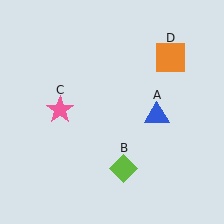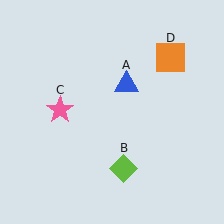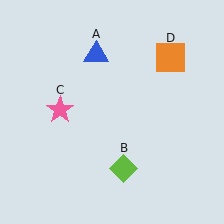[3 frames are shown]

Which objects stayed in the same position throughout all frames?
Lime diamond (object B) and pink star (object C) and orange square (object D) remained stationary.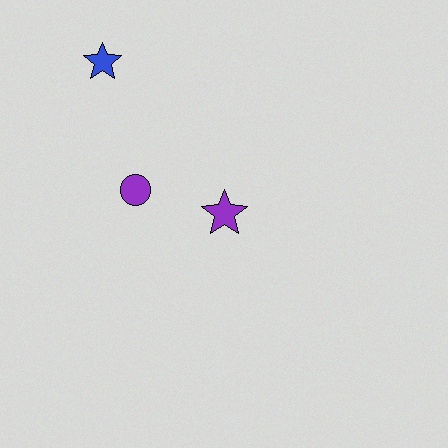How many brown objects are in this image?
There are no brown objects.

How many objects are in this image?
There are 3 objects.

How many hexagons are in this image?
There are no hexagons.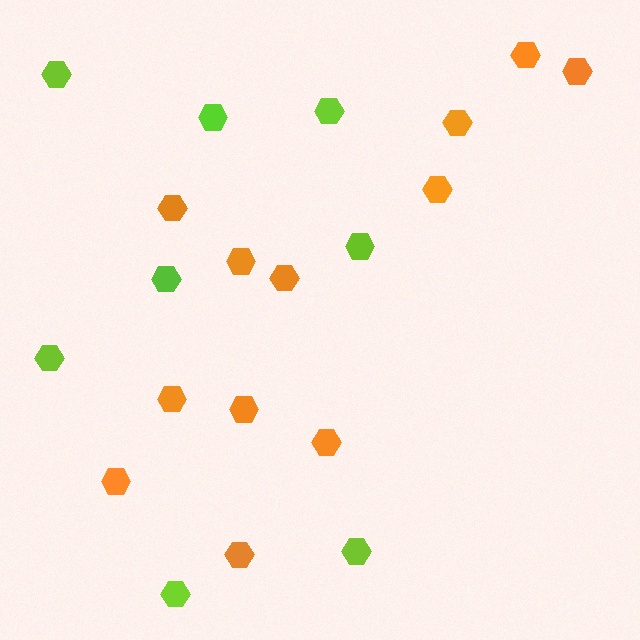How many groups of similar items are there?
There are 2 groups: one group of orange hexagons (12) and one group of lime hexagons (8).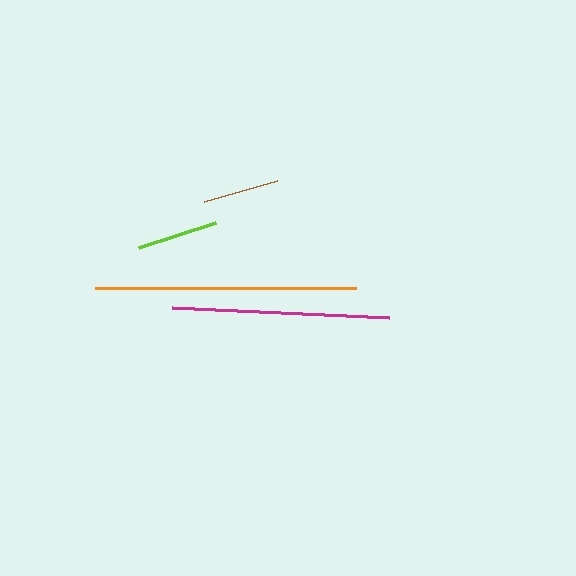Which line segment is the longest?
The orange line is the longest at approximately 260 pixels.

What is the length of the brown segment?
The brown segment is approximately 76 pixels long.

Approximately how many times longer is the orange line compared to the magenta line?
The orange line is approximately 1.2 times the length of the magenta line.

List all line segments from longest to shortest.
From longest to shortest: orange, magenta, lime, brown.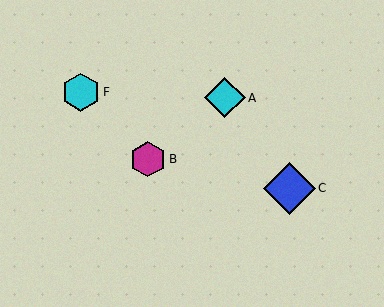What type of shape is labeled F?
Shape F is a cyan hexagon.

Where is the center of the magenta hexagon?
The center of the magenta hexagon is at (148, 159).